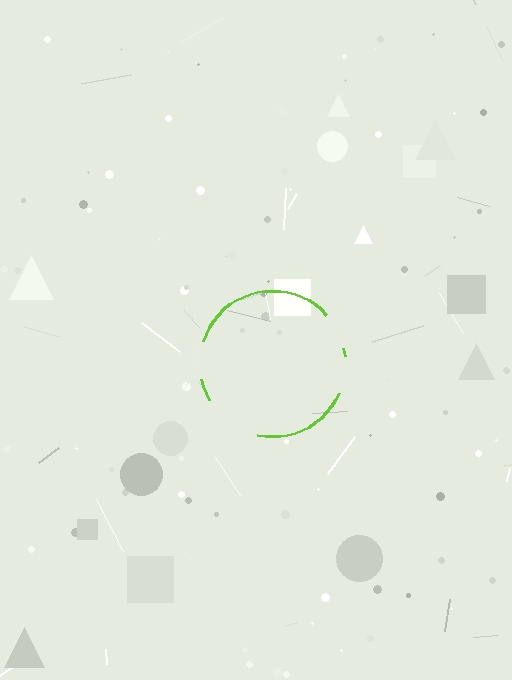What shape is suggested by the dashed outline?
The dashed outline suggests a circle.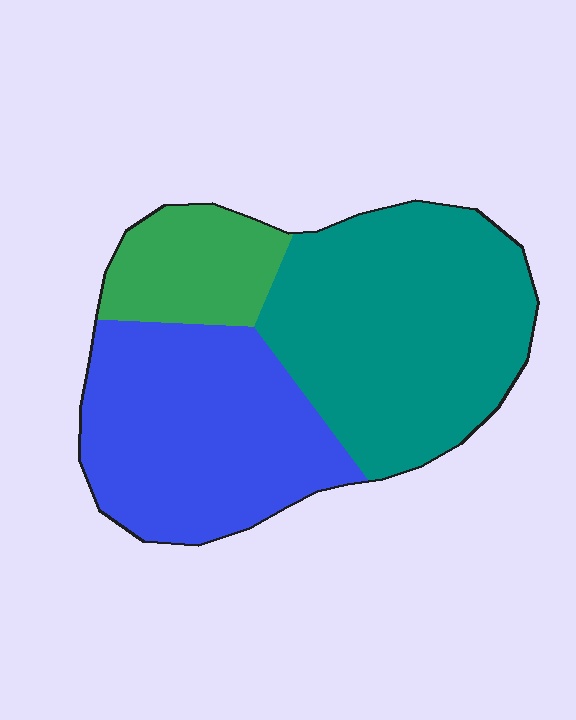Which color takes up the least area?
Green, at roughly 15%.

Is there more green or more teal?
Teal.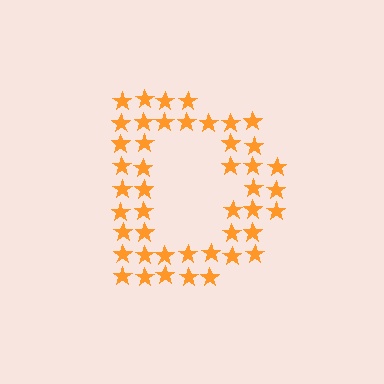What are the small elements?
The small elements are stars.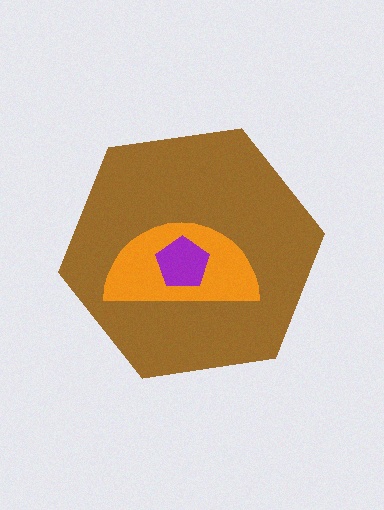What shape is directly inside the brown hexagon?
The orange semicircle.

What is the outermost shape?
The brown hexagon.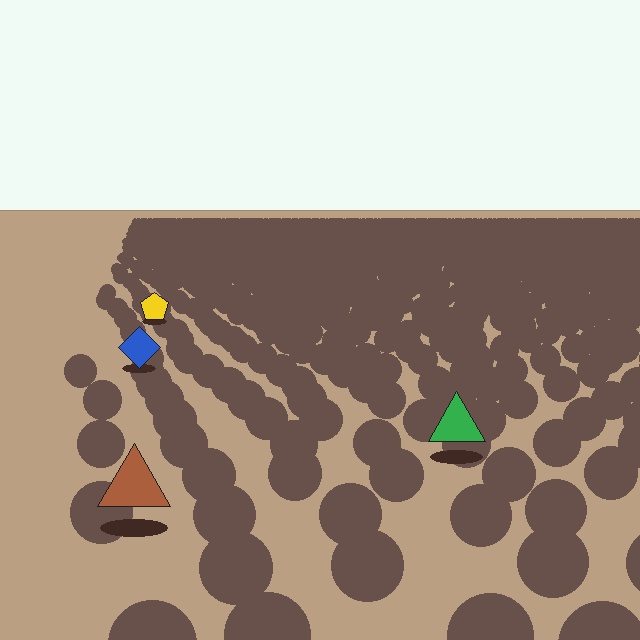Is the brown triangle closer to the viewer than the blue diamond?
Yes. The brown triangle is closer — you can tell from the texture gradient: the ground texture is coarser near it.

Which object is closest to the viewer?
The brown triangle is closest. The texture marks near it are larger and more spread out.